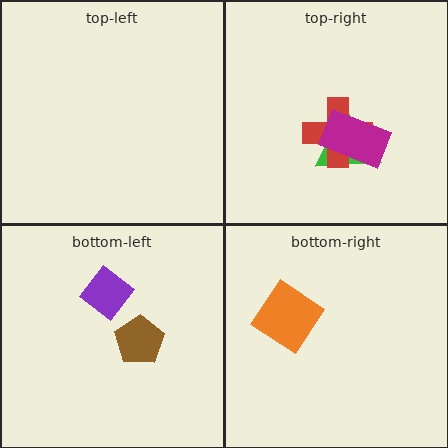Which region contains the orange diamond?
The bottom-right region.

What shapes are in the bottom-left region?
The purple diamond, the brown pentagon.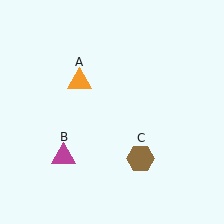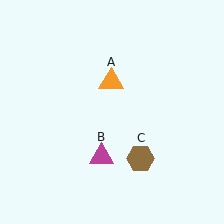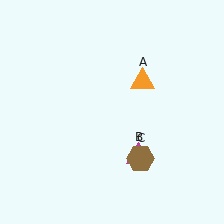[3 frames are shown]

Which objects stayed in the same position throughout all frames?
Brown hexagon (object C) remained stationary.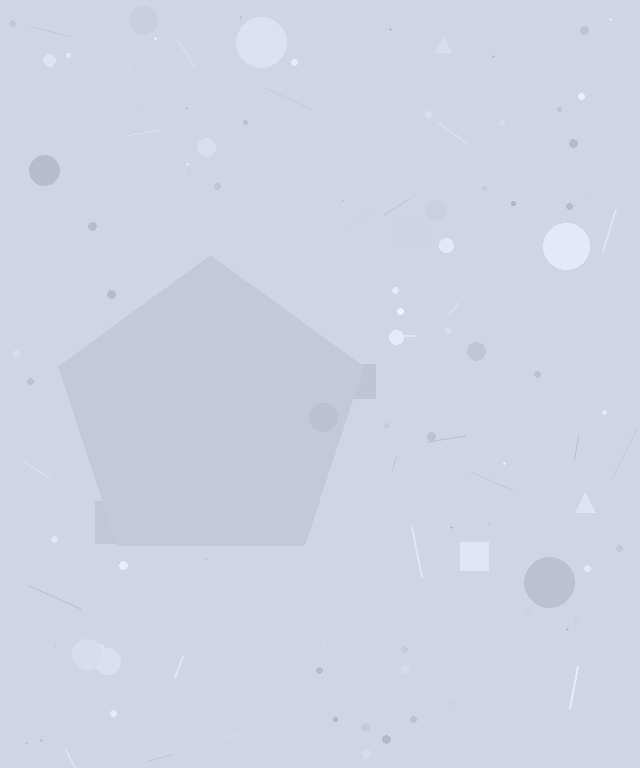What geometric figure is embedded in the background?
A pentagon is embedded in the background.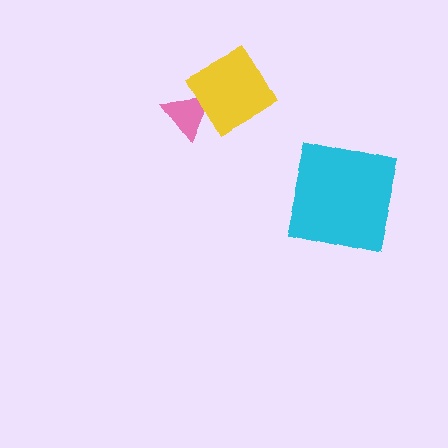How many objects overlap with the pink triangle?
1 object overlaps with the pink triangle.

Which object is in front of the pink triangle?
The yellow diamond is in front of the pink triangle.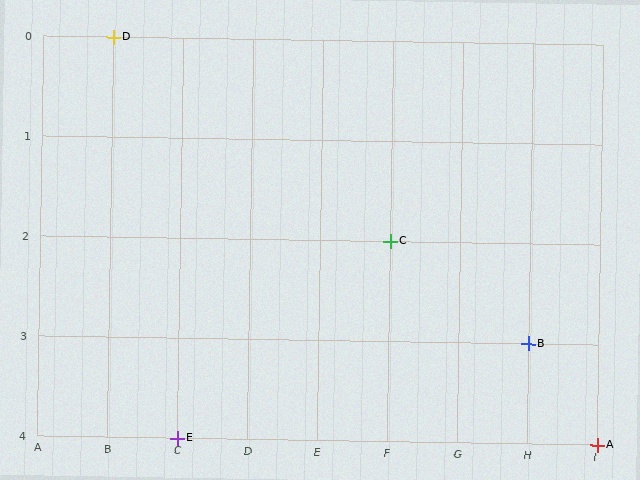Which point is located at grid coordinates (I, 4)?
Point A is at (I, 4).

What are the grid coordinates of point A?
Point A is at grid coordinates (I, 4).